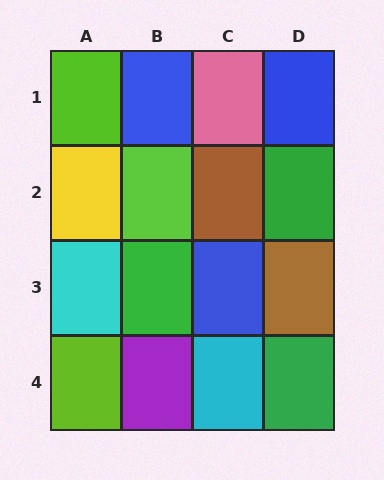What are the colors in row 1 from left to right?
Lime, blue, pink, blue.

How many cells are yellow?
1 cell is yellow.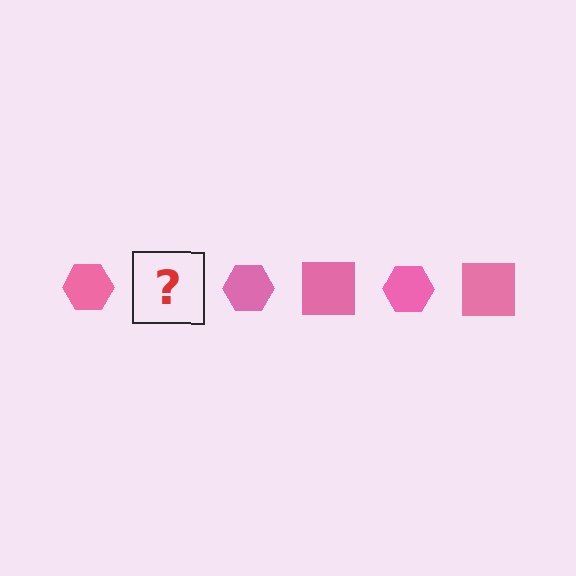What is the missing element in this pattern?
The missing element is a pink square.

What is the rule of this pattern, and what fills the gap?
The rule is that the pattern cycles through hexagon, square shapes in pink. The gap should be filled with a pink square.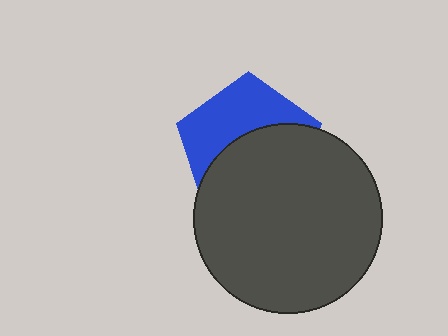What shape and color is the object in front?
The object in front is a dark gray circle.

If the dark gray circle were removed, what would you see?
You would see the complete blue pentagon.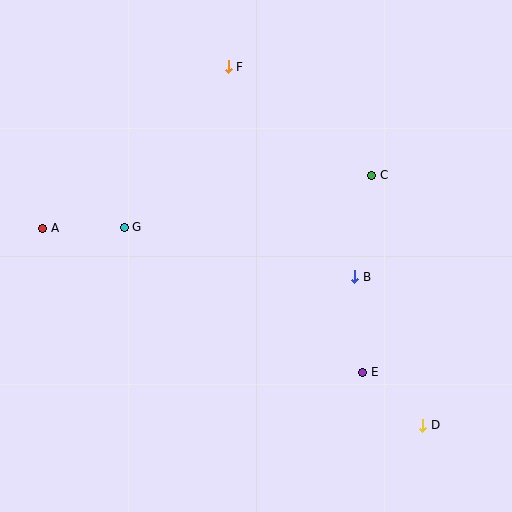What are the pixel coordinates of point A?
Point A is at (43, 228).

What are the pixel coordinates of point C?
Point C is at (372, 175).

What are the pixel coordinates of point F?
Point F is at (228, 67).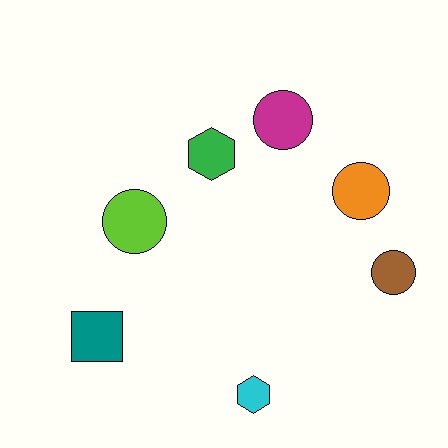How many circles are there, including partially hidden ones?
There are 4 circles.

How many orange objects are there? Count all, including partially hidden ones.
There is 1 orange object.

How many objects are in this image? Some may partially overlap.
There are 7 objects.